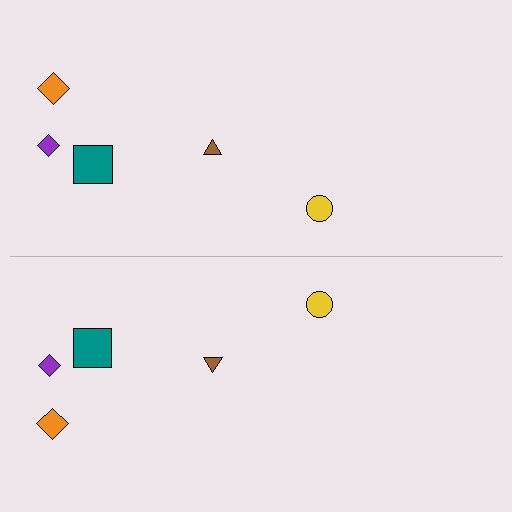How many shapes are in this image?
There are 10 shapes in this image.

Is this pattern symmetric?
Yes, this pattern has bilateral (reflection) symmetry.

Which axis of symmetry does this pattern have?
The pattern has a horizontal axis of symmetry running through the center of the image.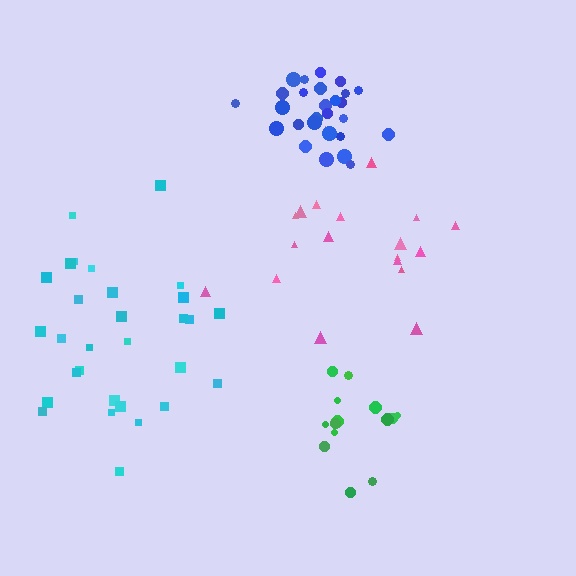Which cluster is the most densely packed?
Blue.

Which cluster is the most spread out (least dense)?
Pink.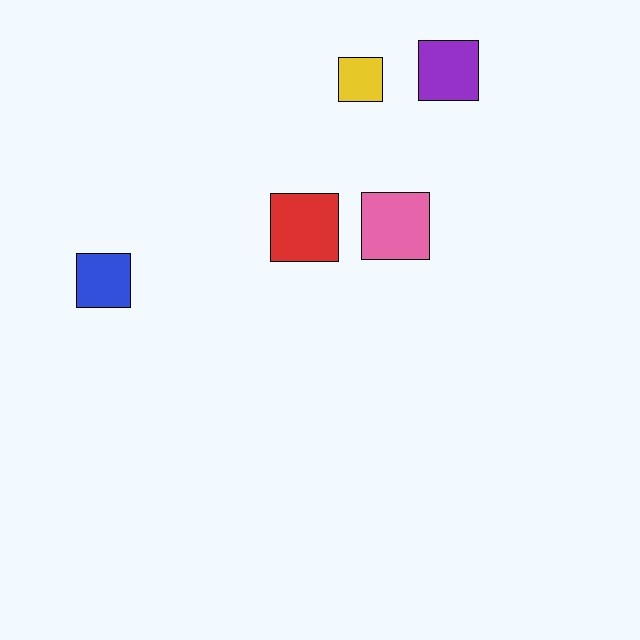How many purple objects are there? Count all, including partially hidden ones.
There is 1 purple object.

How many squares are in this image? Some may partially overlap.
There are 5 squares.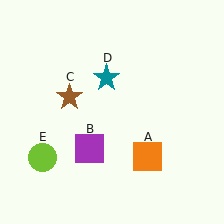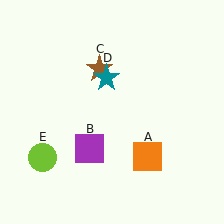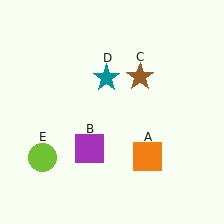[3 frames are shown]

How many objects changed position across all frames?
1 object changed position: brown star (object C).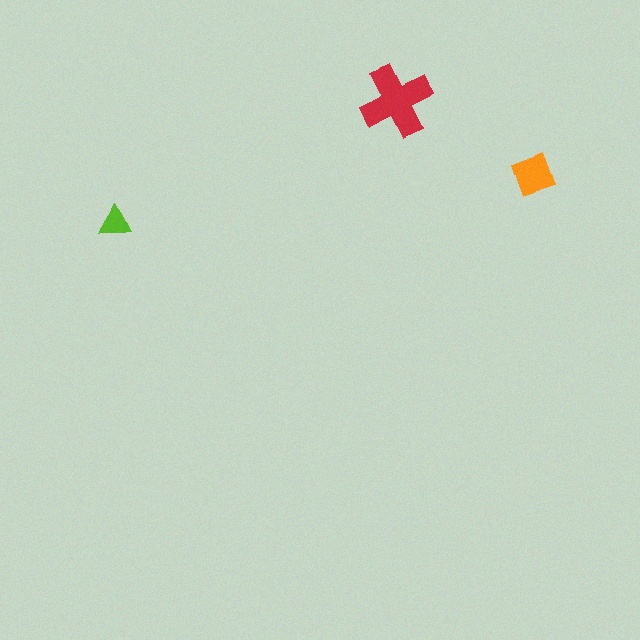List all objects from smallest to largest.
The lime triangle, the orange diamond, the red cross.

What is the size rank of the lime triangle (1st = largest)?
3rd.